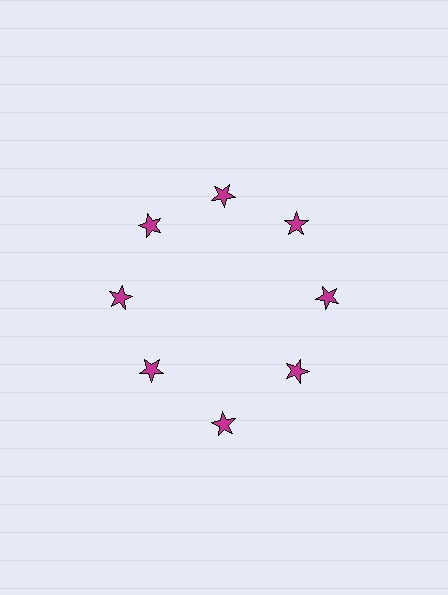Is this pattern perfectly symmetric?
No. The 8 magenta stars are arranged in a ring, but one element near the 6 o'clock position is pushed outward from the center, breaking the 8-fold rotational symmetry.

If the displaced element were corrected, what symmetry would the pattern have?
It would have 8-fold rotational symmetry — the pattern would map onto itself every 45 degrees.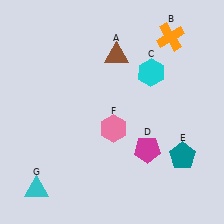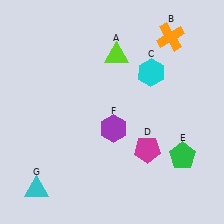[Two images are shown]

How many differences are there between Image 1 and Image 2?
There are 3 differences between the two images.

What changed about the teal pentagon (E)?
In Image 1, E is teal. In Image 2, it changed to green.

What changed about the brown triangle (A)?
In Image 1, A is brown. In Image 2, it changed to lime.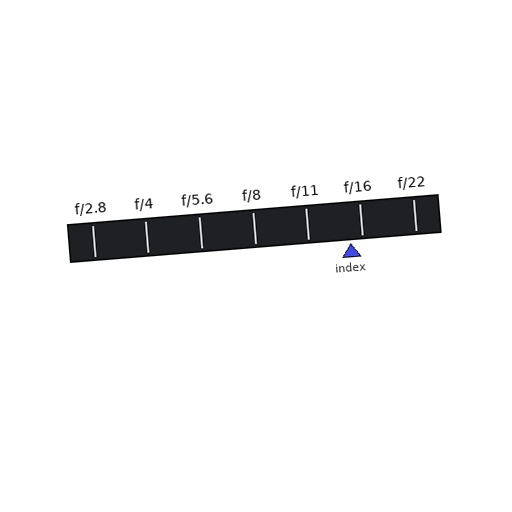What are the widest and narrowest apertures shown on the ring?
The widest aperture shown is f/2.8 and the narrowest is f/22.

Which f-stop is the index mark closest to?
The index mark is closest to f/16.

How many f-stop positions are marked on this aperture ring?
There are 7 f-stop positions marked.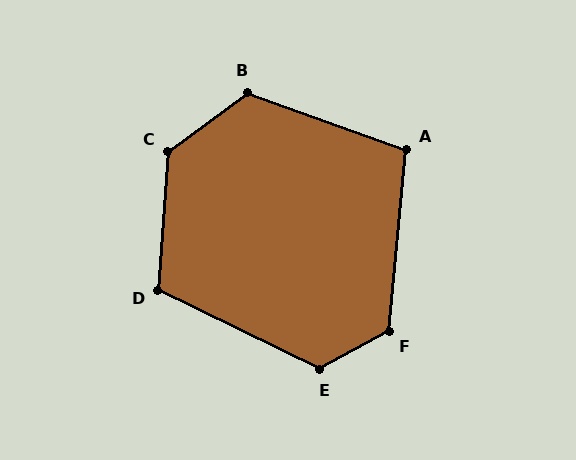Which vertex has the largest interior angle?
C, at approximately 131 degrees.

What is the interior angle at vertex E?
Approximately 125 degrees (obtuse).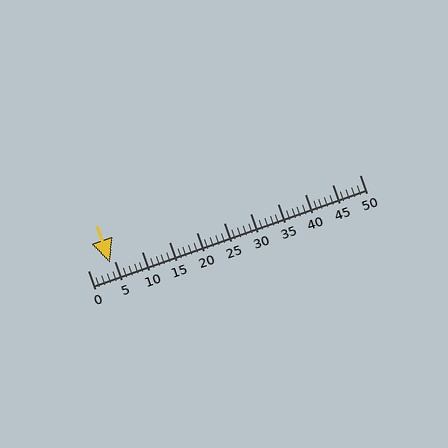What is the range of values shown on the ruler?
The ruler shows values from 0 to 50.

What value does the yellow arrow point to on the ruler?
The yellow arrow points to approximately 4.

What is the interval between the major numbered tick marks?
The major tick marks are spaced 5 units apart.